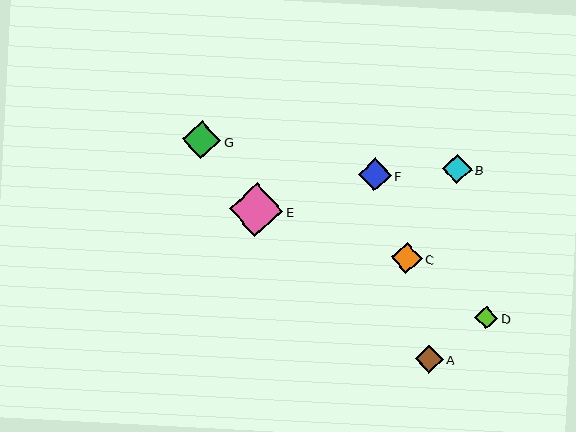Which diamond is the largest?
Diamond E is the largest with a size of approximately 54 pixels.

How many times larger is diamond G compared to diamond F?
Diamond G is approximately 1.1 times the size of diamond F.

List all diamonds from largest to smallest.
From largest to smallest: E, G, F, C, B, A, D.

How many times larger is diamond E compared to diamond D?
Diamond E is approximately 2.3 times the size of diamond D.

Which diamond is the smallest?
Diamond D is the smallest with a size of approximately 23 pixels.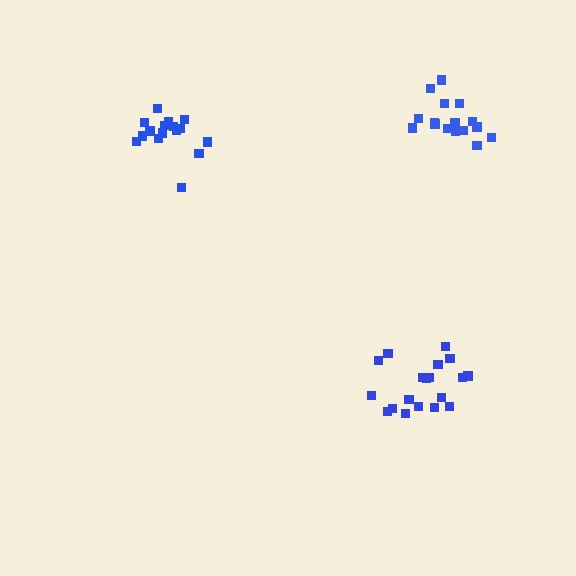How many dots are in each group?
Group 1: 19 dots, Group 2: 16 dots, Group 3: 16 dots (51 total).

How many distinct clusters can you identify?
There are 3 distinct clusters.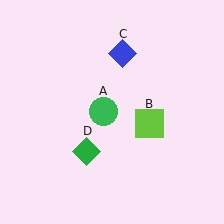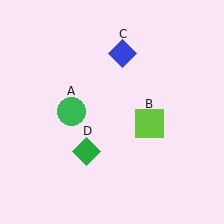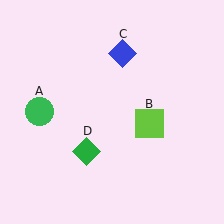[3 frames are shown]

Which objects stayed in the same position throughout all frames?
Lime square (object B) and blue diamond (object C) and green diamond (object D) remained stationary.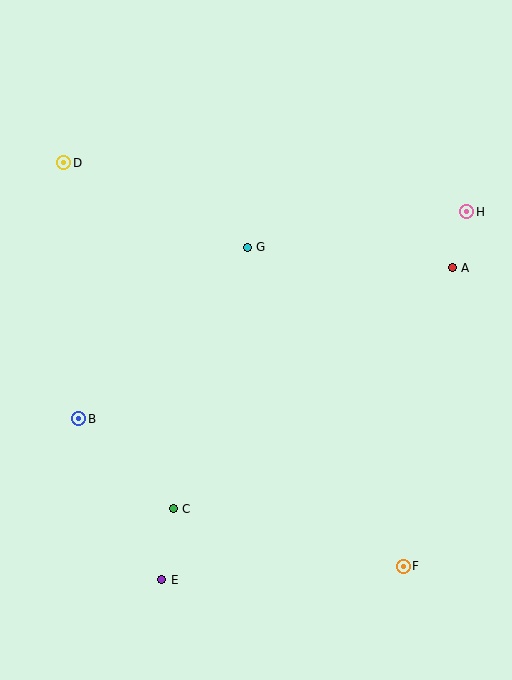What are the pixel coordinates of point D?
Point D is at (64, 163).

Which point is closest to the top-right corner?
Point H is closest to the top-right corner.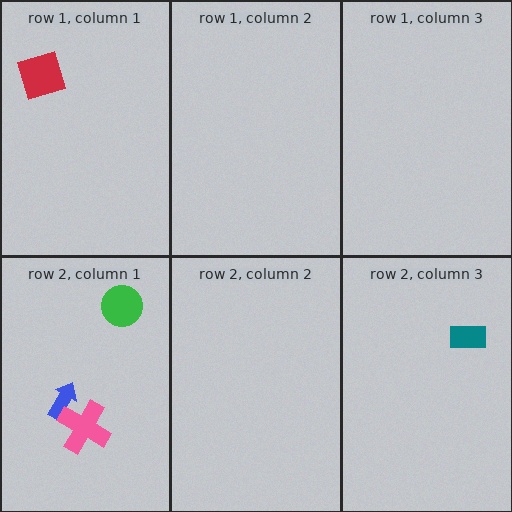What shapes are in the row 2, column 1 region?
The blue arrow, the green circle, the pink cross.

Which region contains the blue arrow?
The row 2, column 1 region.